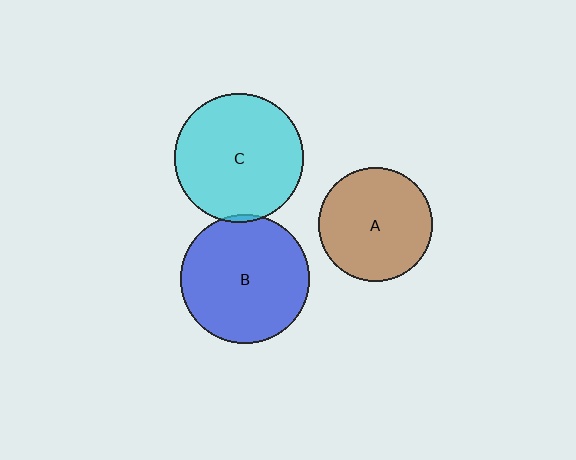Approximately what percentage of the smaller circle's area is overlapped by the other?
Approximately 5%.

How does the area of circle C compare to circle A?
Approximately 1.3 times.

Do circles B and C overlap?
Yes.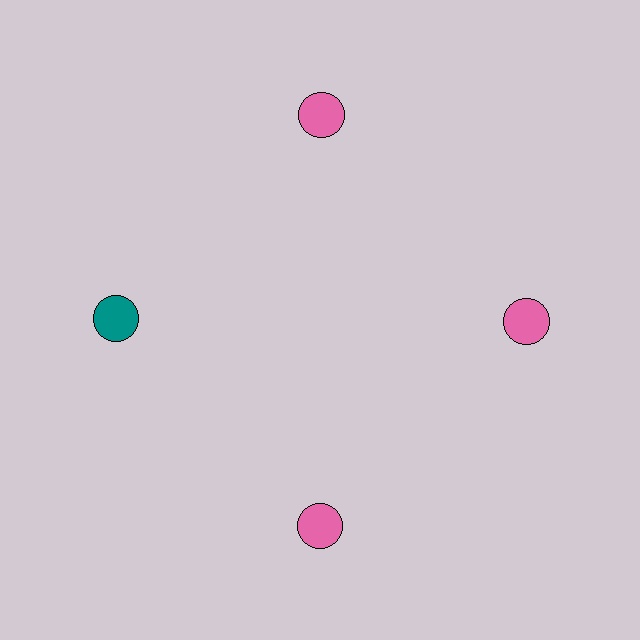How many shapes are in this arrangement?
There are 4 shapes arranged in a ring pattern.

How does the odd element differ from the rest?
It has a different color: teal instead of pink.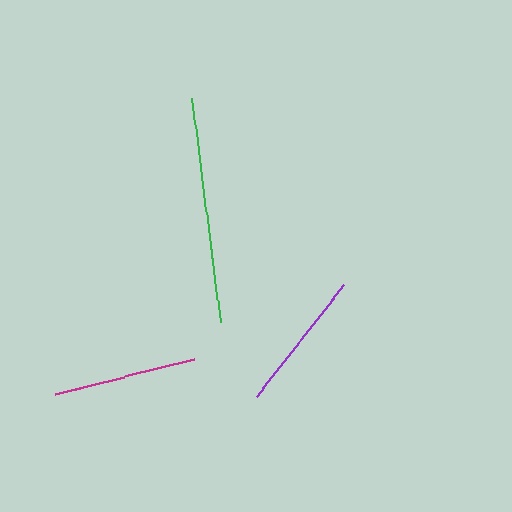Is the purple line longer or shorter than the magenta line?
The magenta line is longer than the purple line.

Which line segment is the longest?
The green line is the longest at approximately 226 pixels.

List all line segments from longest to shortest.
From longest to shortest: green, magenta, purple.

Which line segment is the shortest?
The purple line is the shortest at approximately 143 pixels.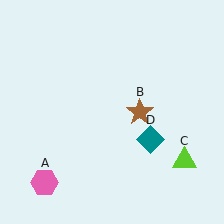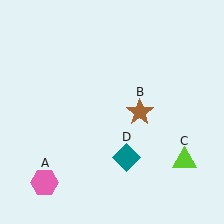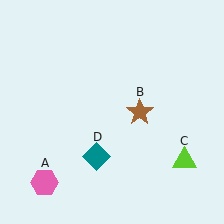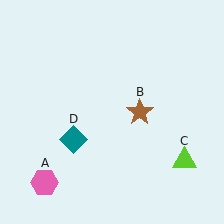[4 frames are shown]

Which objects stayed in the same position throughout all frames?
Pink hexagon (object A) and brown star (object B) and lime triangle (object C) remained stationary.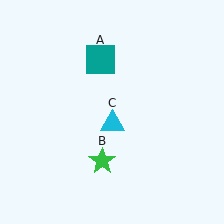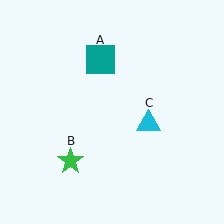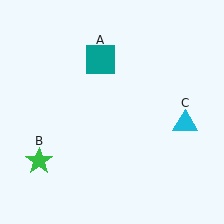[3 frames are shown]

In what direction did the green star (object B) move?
The green star (object B) moved left.